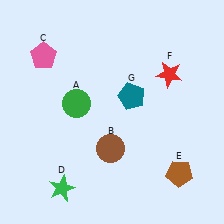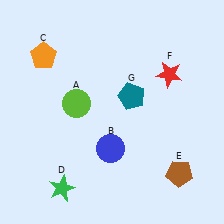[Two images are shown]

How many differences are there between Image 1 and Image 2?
There are 3 differences between the two images.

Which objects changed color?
A changed from green to lime. B changed from brown to blue. C changed from pink to orange.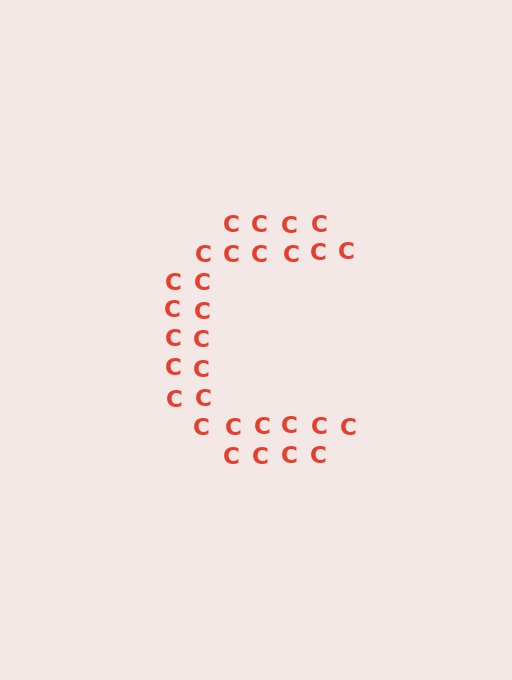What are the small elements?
The small elements are letter C's.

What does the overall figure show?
The overall figure shows the letter C.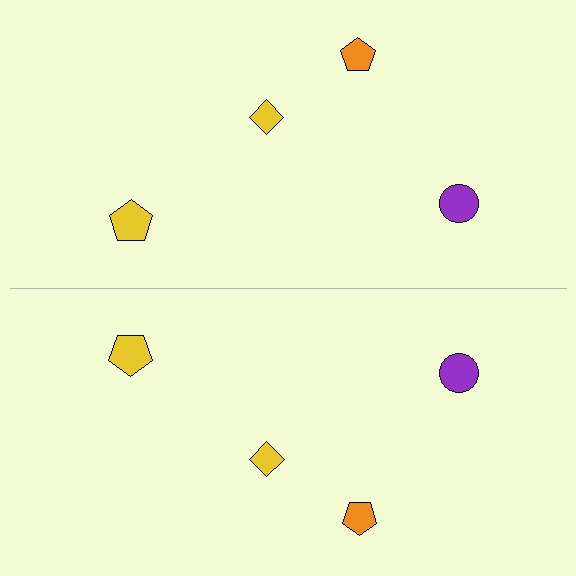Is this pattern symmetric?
Yes, this pattern has bilateral (reflection) symmetry.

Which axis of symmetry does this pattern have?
The pattern has a horizontal axis of symmetry running through the center of the image.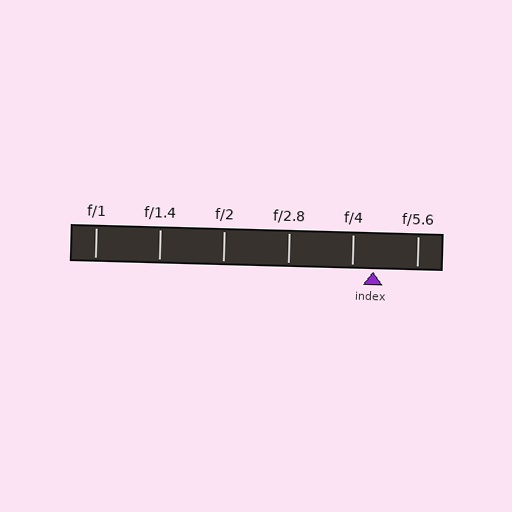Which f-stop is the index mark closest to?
The index mark is closest to f/4.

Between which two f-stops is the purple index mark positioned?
The index mark is between f/4 and f/5.6.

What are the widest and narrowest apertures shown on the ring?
The widest aperture shown is f/1 and the narrowest is f/5.6.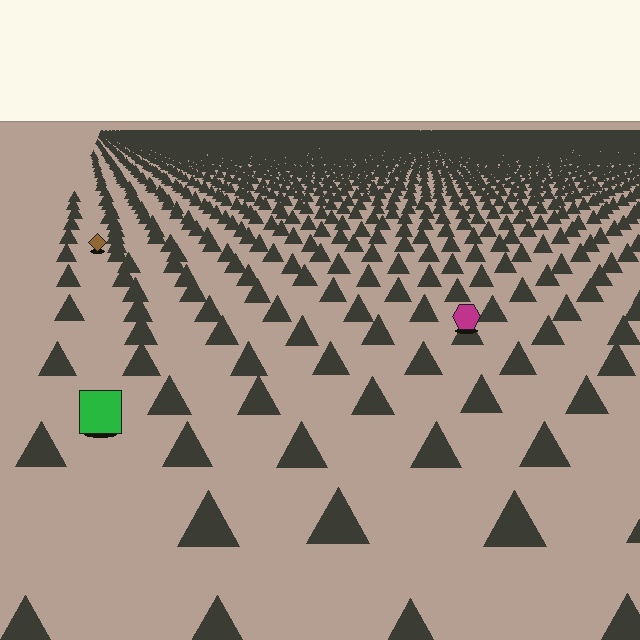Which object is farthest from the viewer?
The brown diamond is farthest from the viewer. It appears smaller and the ground texture around it is denser.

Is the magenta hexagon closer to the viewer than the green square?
No. The green square is closer — you can tell from the texture gradient: the ground texture is coarser near it.